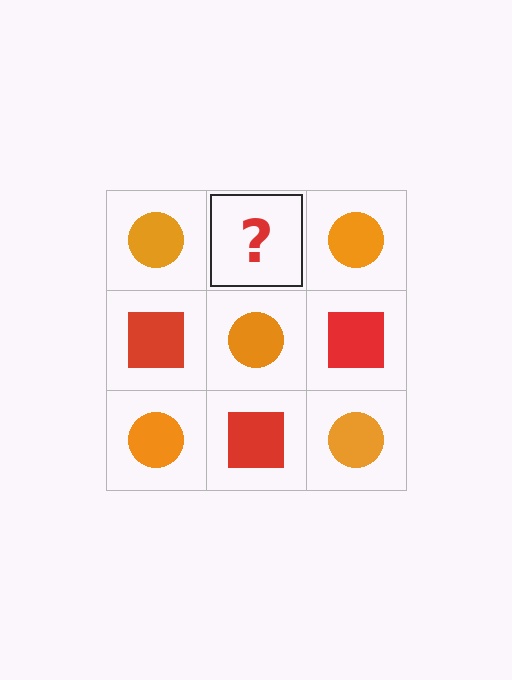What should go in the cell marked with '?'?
The missing cell should contain a red square.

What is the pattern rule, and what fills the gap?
The rule is that it alternates orange circle and red square in a checkerboard pattern. The gap should be filled with a red square.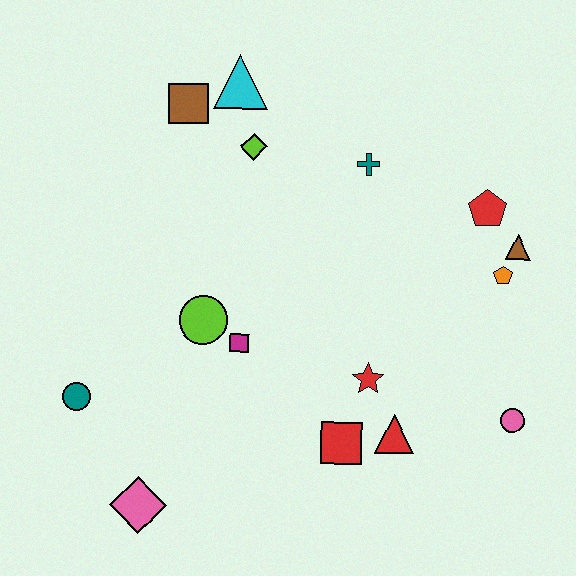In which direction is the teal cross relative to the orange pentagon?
The teal cross is to the left of the orange pentagon.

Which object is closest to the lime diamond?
The cyan triangle is closest to the lime diamond.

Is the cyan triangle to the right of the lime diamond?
No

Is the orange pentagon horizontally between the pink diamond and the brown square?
No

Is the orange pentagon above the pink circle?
Yes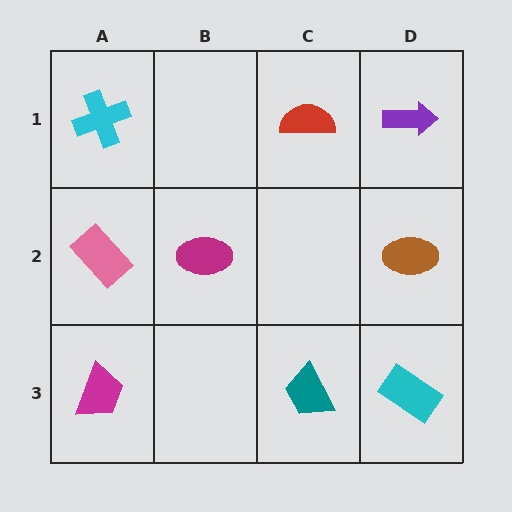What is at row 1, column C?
A red semicircle.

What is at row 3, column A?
A magenta trapezoid.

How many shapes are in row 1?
3 shapes.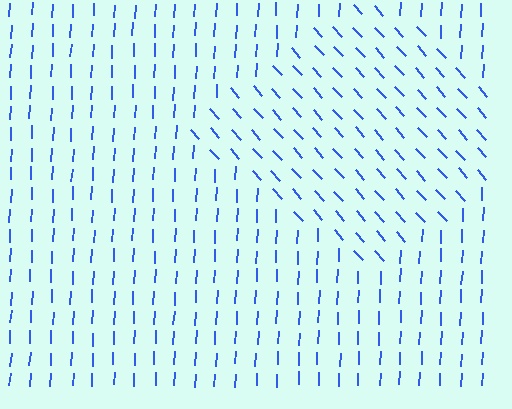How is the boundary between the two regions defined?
The boundary is defined purely by a change in line orientation (approximately 45 degrees difference). All lines are the same color and thickness.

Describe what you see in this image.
The image is filled with small blue line segments. A diamond region in the image has lines oriented differently from the surrounding lines, creating a visible texture boundary.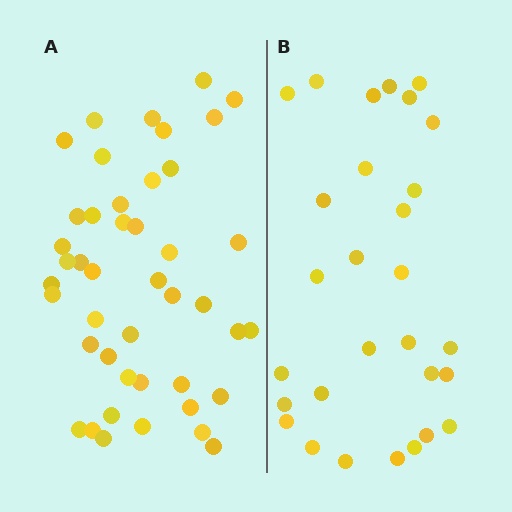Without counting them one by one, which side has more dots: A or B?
Region A (the left region) has more dots.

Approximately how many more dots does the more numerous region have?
Region A has approximately 15 more dots than region B.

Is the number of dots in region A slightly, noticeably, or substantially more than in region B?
Region A has substantially more. The ratio is roughly 1.5 to 1.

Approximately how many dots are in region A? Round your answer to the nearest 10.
About 40 dots. (The exact count is 44, which rounds to 40.)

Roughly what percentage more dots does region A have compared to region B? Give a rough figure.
About 50% more.